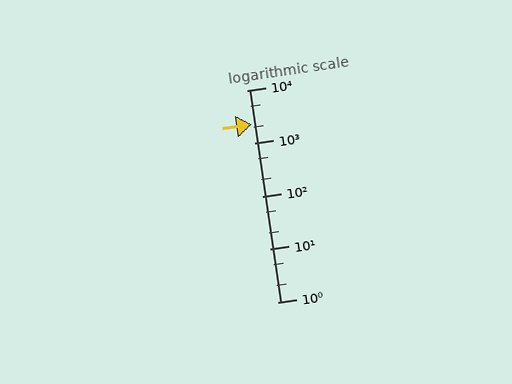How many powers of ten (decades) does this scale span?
The scale spans 4 decades, from 1 to 10000.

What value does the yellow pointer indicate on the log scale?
The pointer indicates approximately 2300.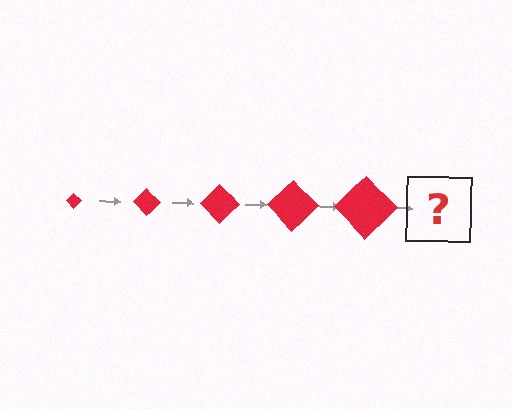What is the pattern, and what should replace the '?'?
The pattern is that the diamond gets progressively larger each step. The '?' should be a red diamond, larger than the previous one.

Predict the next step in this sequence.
The next step is a red diamond, larger than the previous one.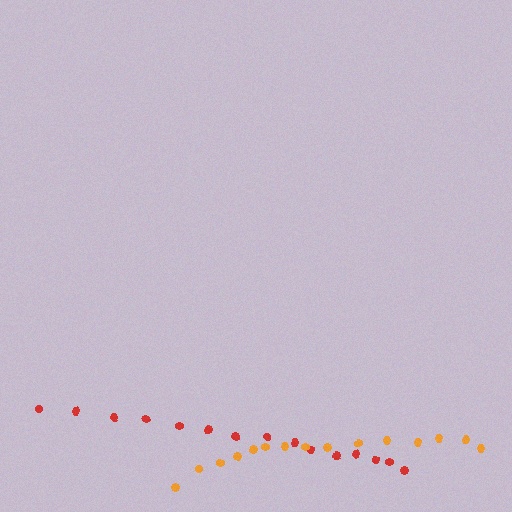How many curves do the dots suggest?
There are 2 distinct paths.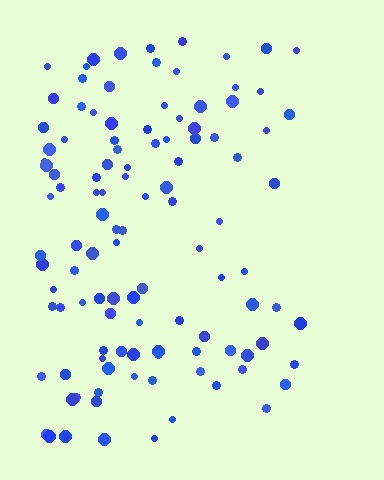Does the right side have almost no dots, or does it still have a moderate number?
Still a moderate number, just noticeably fewer than the left.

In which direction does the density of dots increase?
From right to left, with the left side densest.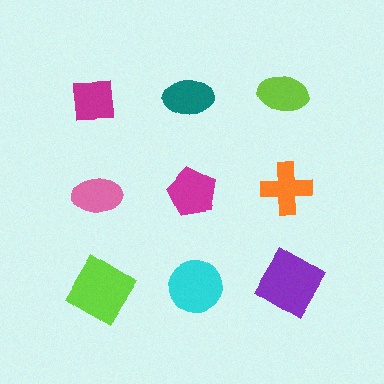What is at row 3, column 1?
A lime diamond.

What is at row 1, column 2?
A teal ellipse.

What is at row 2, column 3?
An orange cross.